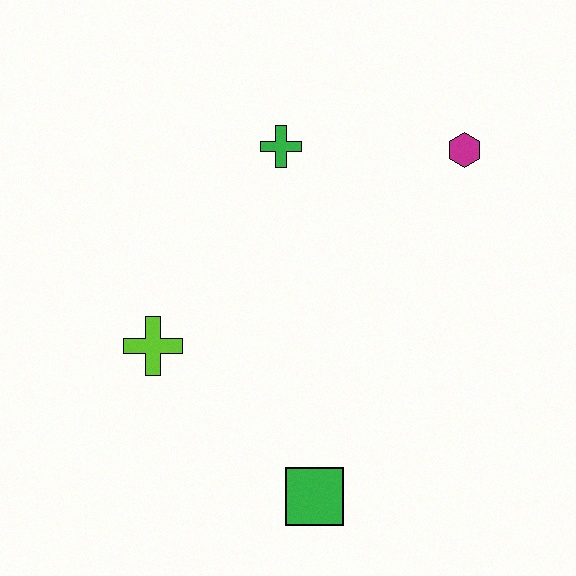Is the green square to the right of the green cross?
Yes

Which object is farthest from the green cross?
The green square is farthest from the green cross.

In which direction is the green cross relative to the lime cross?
The green cross is above the lime cross.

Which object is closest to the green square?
The lime cross is closest to the green square.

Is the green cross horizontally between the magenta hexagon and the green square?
No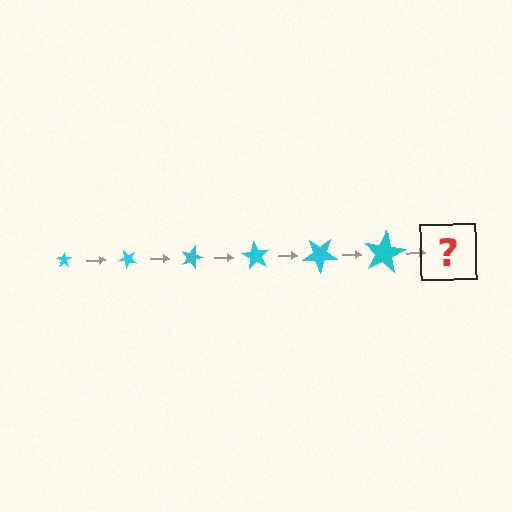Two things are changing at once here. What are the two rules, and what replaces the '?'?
The two rules are that the star grows larger each step and it rotates 45 degrees each step. The '?' should be a star, larger than the previous one and rotated 270 degrees from the start.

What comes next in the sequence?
The next element should be a star, larger than the previous one and rotated 270 degrees from the start.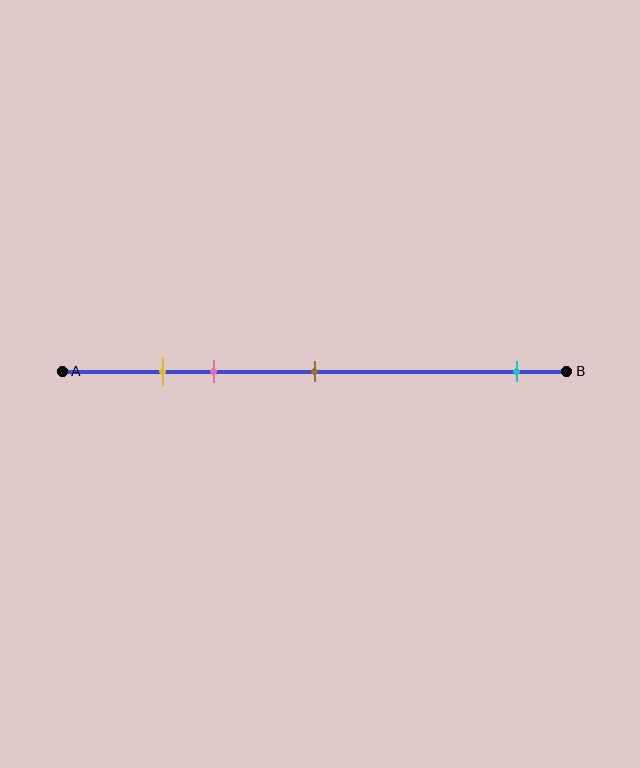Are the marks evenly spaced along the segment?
No, the marks are not evenly spaced.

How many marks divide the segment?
There are 4 marks dividing the segment.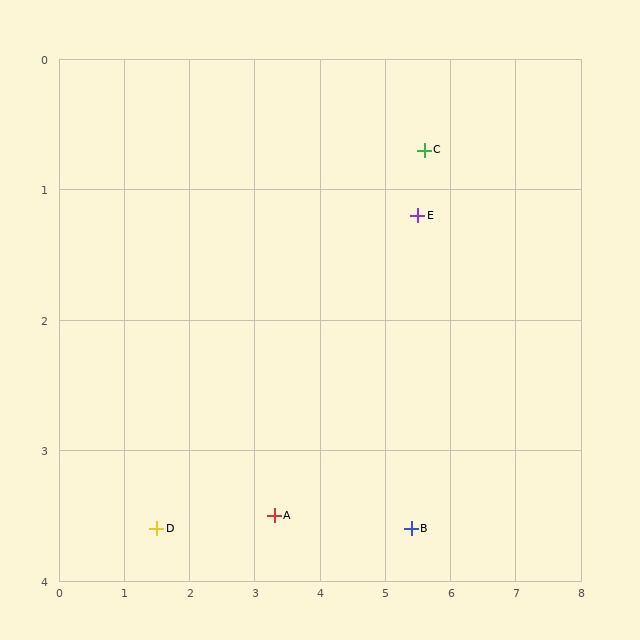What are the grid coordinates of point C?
Point C is at approximately (5.6, 0.7).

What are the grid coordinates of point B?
Point B is at approximately (5.4, 3.6).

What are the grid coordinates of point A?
Point A is at approximately (3.3, 3.5).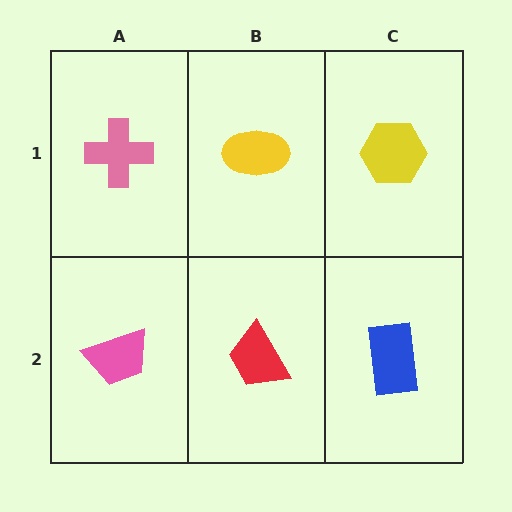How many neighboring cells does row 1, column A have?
2.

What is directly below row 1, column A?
A pink trapezoid.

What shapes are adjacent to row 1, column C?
A blue rectangle (row 2, column C), a yellow ellipse (row 1, column B).